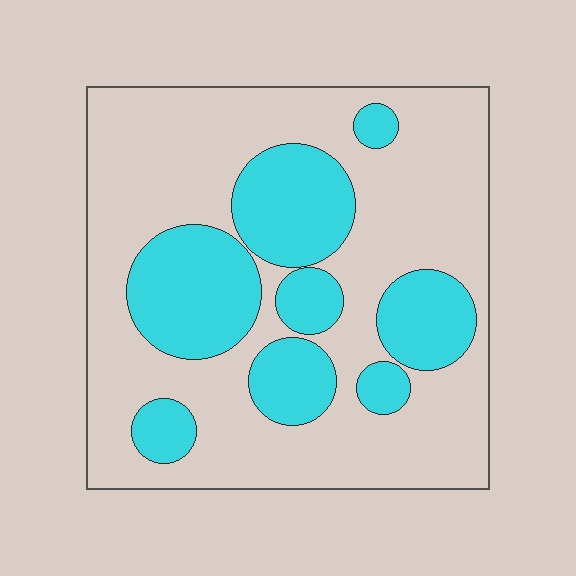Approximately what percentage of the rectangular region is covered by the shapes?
Approximately 30%.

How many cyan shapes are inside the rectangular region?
8.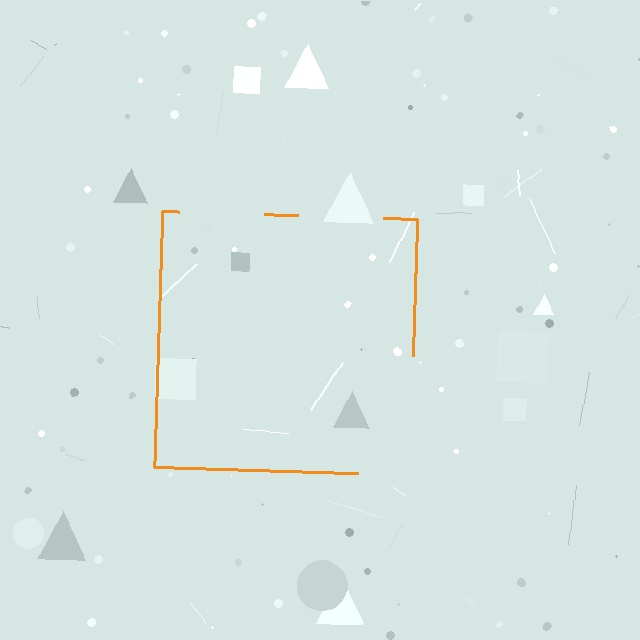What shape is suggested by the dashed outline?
The dashed outline suggests a square.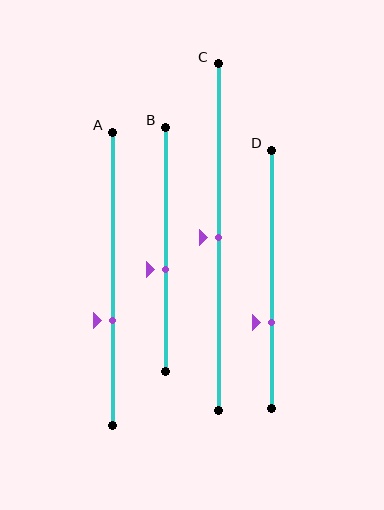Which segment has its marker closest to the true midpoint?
Segment C has its marker closest to the true midpoint.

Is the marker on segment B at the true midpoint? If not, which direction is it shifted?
No, the marker on segment B is shifted downward by about 8% of the segment length.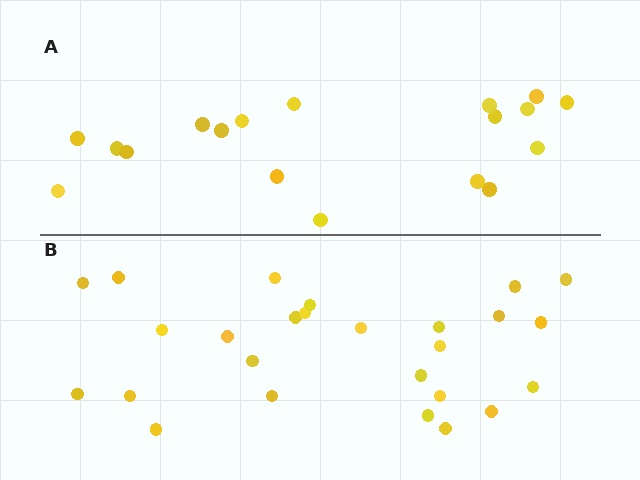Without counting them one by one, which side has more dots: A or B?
Region B (the bottom region) has more dots.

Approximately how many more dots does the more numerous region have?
Region B has roughly 8 or so more dots than region A.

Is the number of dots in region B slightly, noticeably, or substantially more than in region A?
Region B has noticeably more, but not dramatically so. The ratio is roughly 1.4 to 1.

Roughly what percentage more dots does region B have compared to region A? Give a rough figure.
About 45% more.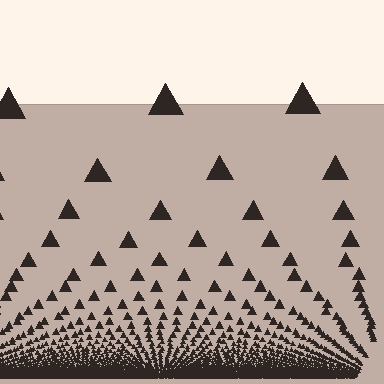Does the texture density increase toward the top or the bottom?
Density increases toward the bottom.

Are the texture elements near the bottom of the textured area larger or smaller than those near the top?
Smaller. The gradient is inverted — elements near the bottom are smaller and denser.